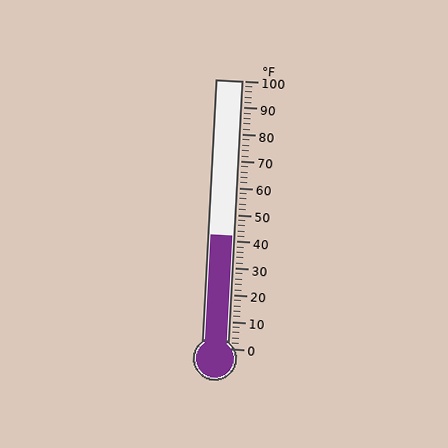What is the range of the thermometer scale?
The thermometer scale ranges from 0°F to 100°F.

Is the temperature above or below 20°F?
The temperature is above 20°F.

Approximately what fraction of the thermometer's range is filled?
The thermometer is filled to approximately 40% of its range.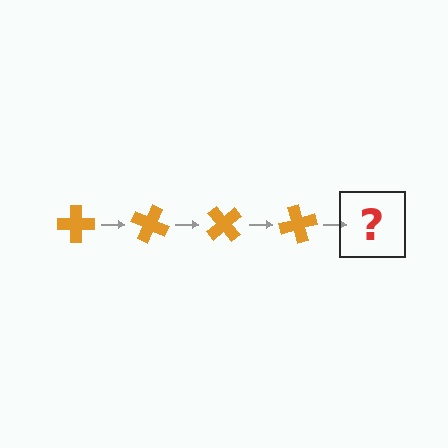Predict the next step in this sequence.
The next step is an orange cross rotated 100 degrees.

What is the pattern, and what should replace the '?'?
The pattern is that the cross rotates 25 degrees each step. The '?' should be an orange cross rotated 100 degrees.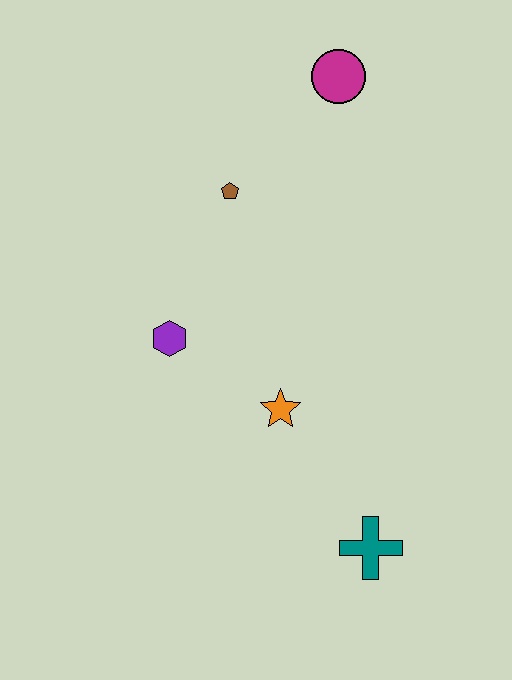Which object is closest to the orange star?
The purple hexagon is closest to the orange star.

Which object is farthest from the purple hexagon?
The magenta circle is farthest from the purple hexagon.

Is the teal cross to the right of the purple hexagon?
Yes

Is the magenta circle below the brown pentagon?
No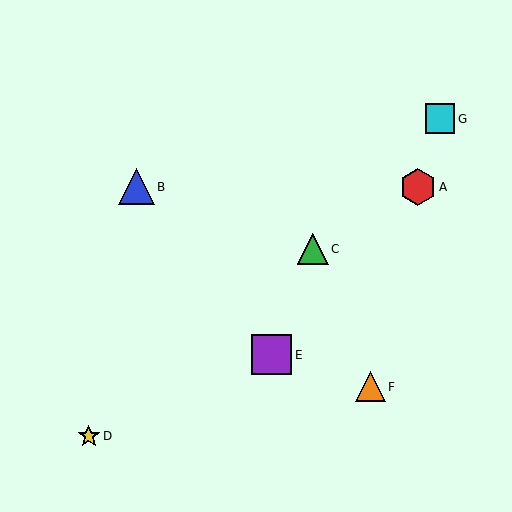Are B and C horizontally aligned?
No, B is at y≈187 and C is at y≈249.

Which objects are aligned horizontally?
Objects A, B are aligned horizontally.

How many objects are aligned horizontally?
2 objects (A, B) are aligned horizontally.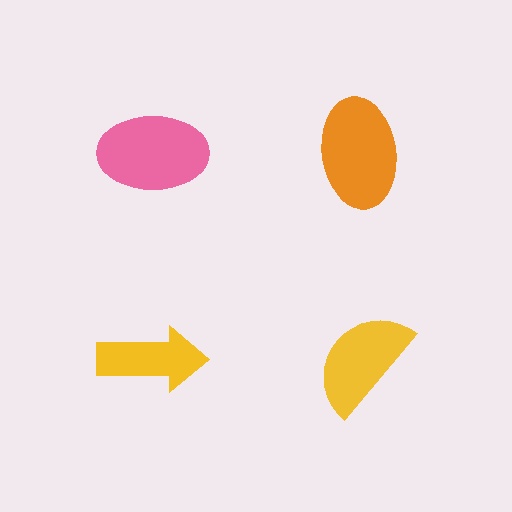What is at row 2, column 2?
A yellow semicircle.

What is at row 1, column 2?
An orange ellipse.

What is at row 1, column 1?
A pink ellipse.